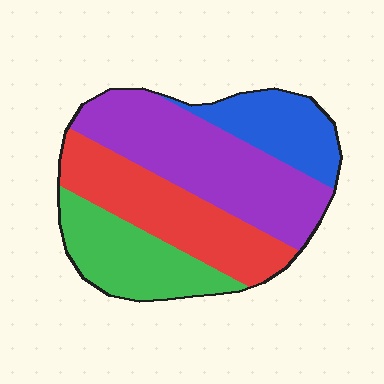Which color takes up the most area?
Purple, at roughly 35%.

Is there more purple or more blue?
Purple.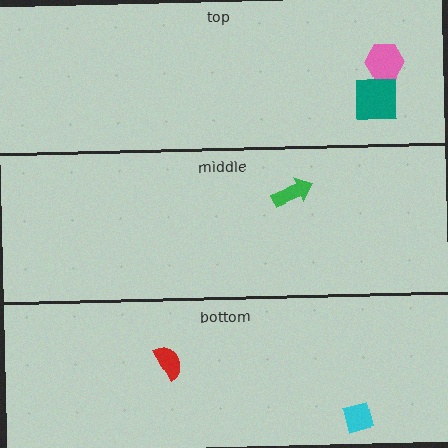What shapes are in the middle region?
The green arrow.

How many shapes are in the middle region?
1.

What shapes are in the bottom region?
The red semicircle, the cyan square.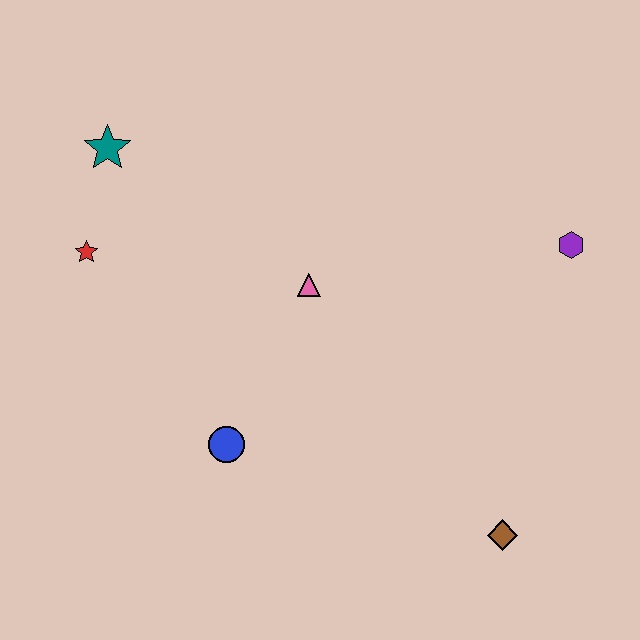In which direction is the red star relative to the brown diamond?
The red star is to the left of the brown diamond.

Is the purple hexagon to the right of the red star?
Yes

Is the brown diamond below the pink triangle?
Yes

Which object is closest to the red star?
The teal star is closest to the red star.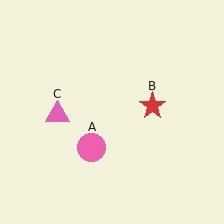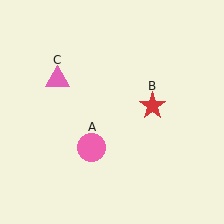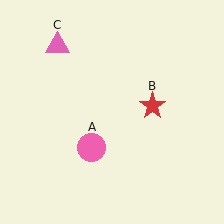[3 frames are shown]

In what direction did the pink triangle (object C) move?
The pink triangle (object C) moved up.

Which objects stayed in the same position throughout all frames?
Pink circle (object A) and red star (object B) remained stationary.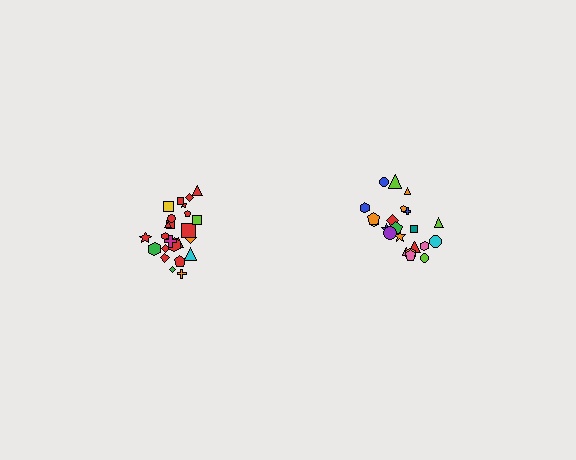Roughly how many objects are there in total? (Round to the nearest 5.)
Roughly 45 objects in total.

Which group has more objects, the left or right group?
The left group.